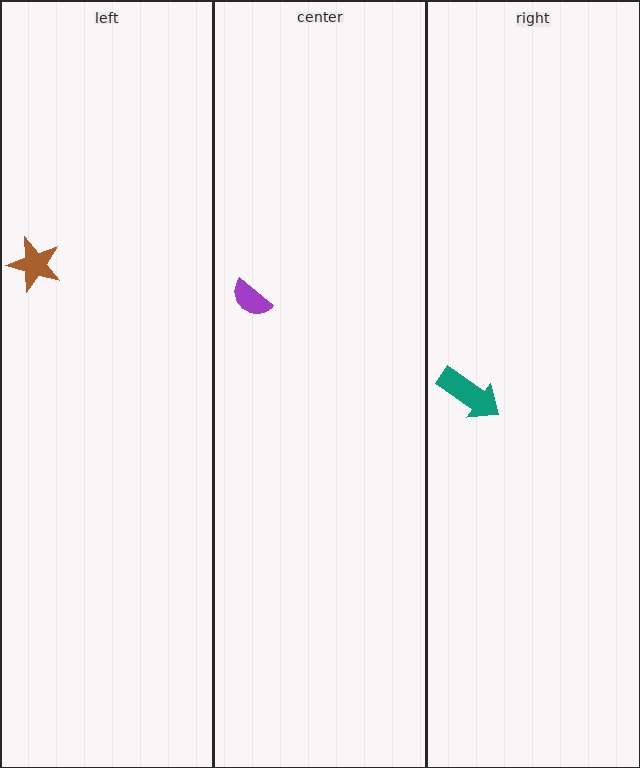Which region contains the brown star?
The left region.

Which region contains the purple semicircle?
The center region.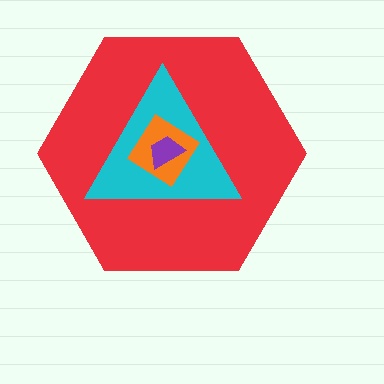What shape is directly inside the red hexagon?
The cyan triangle.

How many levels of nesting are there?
4.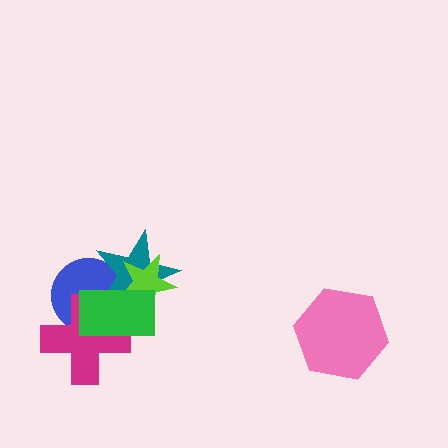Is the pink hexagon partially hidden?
No, no other shape covers it.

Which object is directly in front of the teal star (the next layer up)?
The lime star is directly in front of the teal star.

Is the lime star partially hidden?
Yes, it is partially covered by another shape.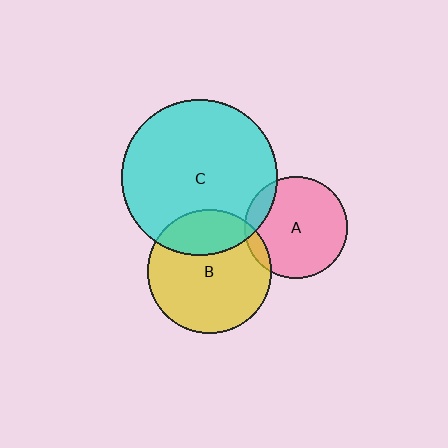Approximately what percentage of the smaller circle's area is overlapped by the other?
Approximately 10%.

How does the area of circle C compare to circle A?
Approximately 2.3 times.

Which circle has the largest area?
Circle C (cyan).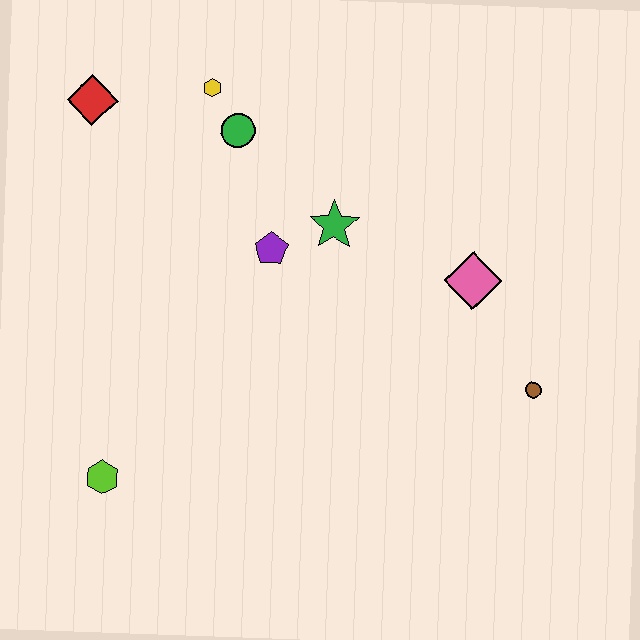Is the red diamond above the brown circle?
Yes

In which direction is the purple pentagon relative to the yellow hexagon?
The purple pentagon is below the yellow hexagon.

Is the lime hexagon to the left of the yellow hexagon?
Yes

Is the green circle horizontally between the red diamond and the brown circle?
Yes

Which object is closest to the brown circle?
The pink diamond is closest to the brown circle.